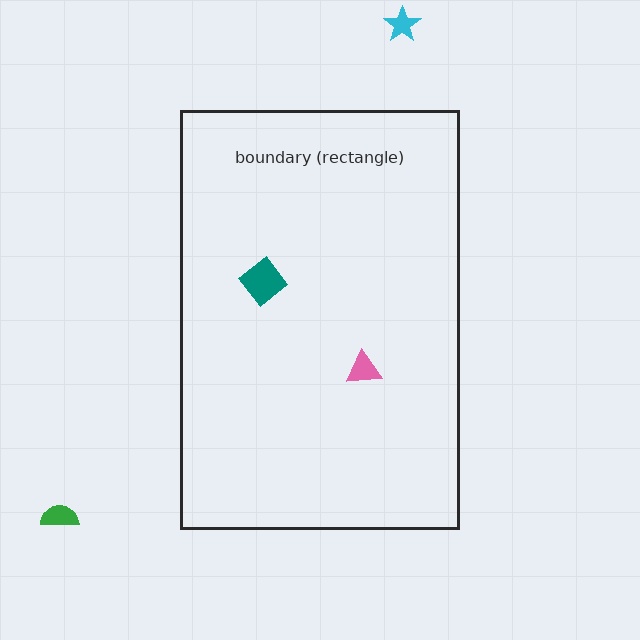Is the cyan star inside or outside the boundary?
Outside.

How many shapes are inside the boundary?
2 inside, 2 outside.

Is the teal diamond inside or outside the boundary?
Inside.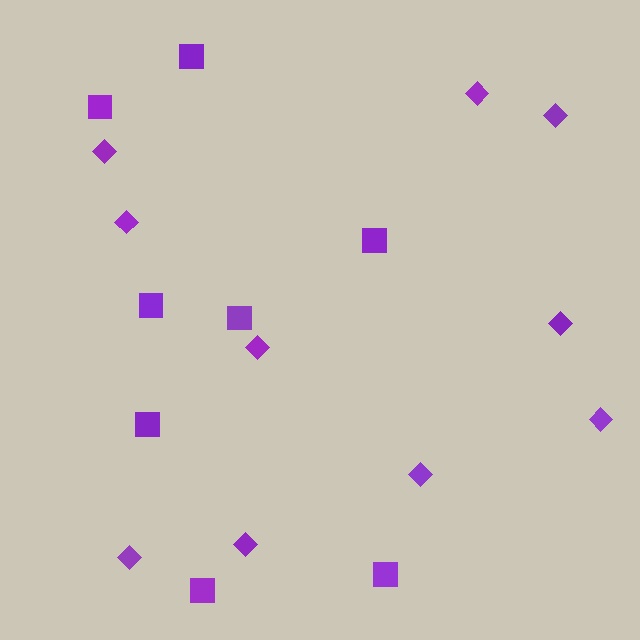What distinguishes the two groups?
There are 2 groups: one group of squares (8) and one group of diamonds (10).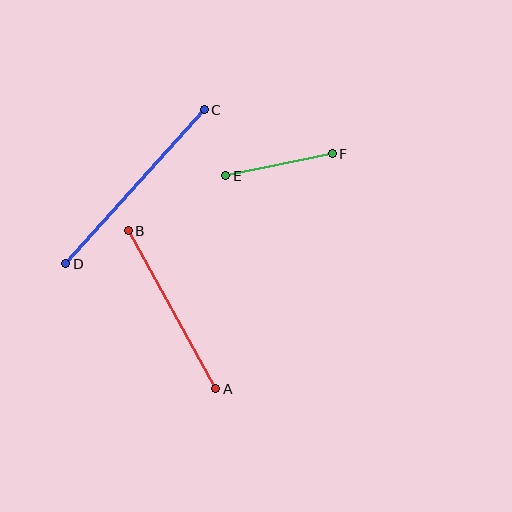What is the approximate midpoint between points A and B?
The midpoint is at approximately (172, 310) pixels.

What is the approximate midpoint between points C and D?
The midpoint is at approximately (135, 187) pixels.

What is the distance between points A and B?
The distance is approximately 180 pixels.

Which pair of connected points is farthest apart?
Points C and D are farthest apart.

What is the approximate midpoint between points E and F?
The midpoint is at approximately (279, 165) pixels.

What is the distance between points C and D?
The distance is approximately 207 pixels.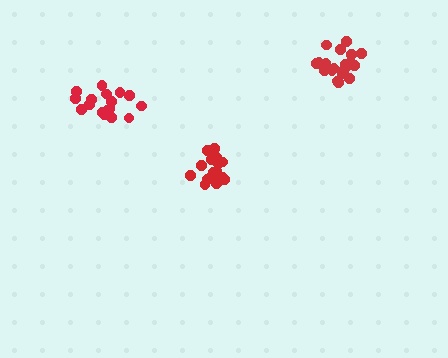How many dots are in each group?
Group 1: 20 dots, Group 2: 17 dots, Group 3: 18 dots (55 total).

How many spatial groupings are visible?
There are 3 spatial groupings.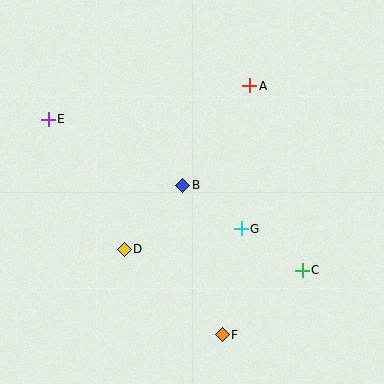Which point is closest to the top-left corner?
Point E is closest to the top-left corner.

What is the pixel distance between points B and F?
The distance between B and F is 155 pixels.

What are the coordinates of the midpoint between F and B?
The midpoint between F and B is at (203, 260).